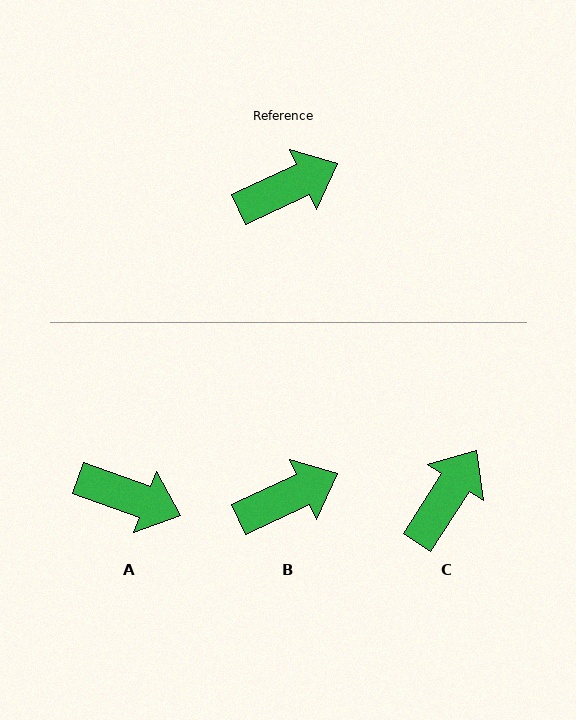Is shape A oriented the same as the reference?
No, it is off by about 45 degrees.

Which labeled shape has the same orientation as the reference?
B.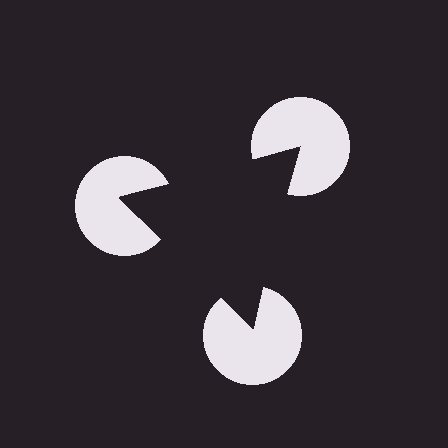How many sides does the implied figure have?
3 sides.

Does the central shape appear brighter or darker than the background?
It typically appears slightly darker than the background, even though no actual brightness change is drawn.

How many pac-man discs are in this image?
There are 3 — one at each vertex of the illusory triangle.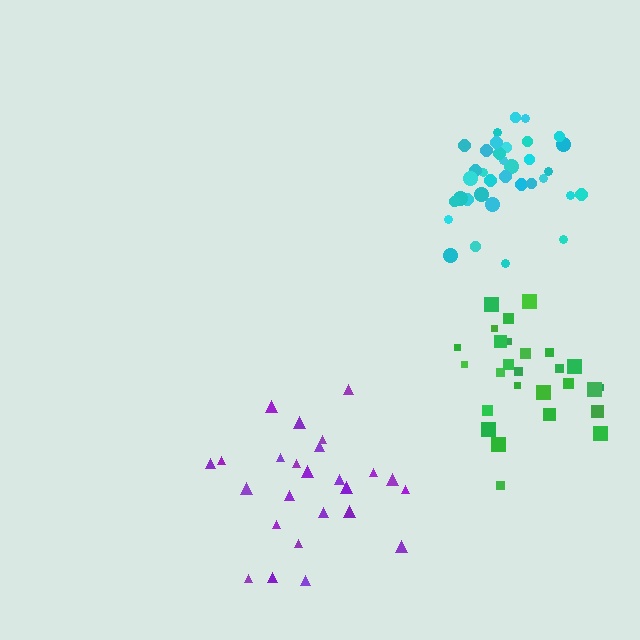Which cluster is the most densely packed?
Cyan.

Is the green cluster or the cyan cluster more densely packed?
Cyan.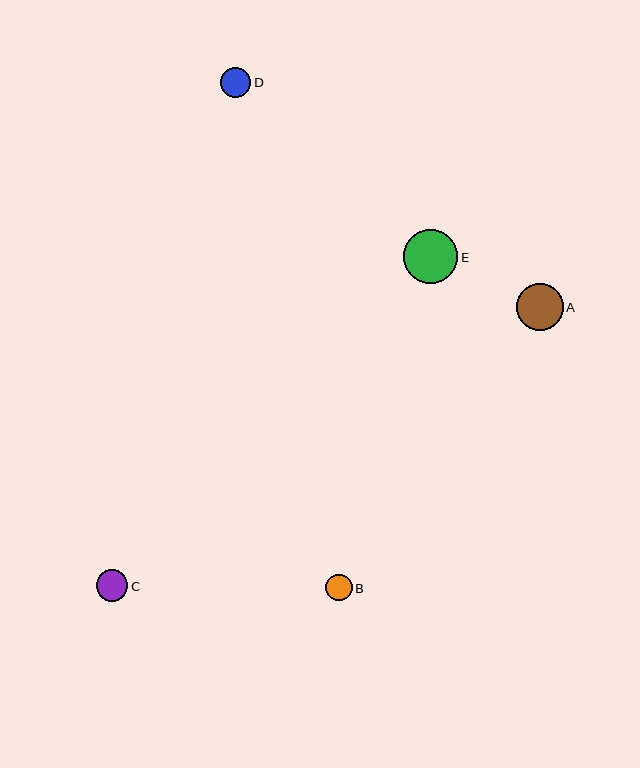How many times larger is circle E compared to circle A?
Circle E is approximately 1.2 times the size of circle A.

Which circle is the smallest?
Circle B is the smallest with a size of approximately 26 pixels.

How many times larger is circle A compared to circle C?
Circle A is approximately 1.5 times the size of circle C.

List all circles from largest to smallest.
From largest to smallest: E, A, C, D, B.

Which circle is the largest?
Circle E is the largest with a size of approximately 55 pixels.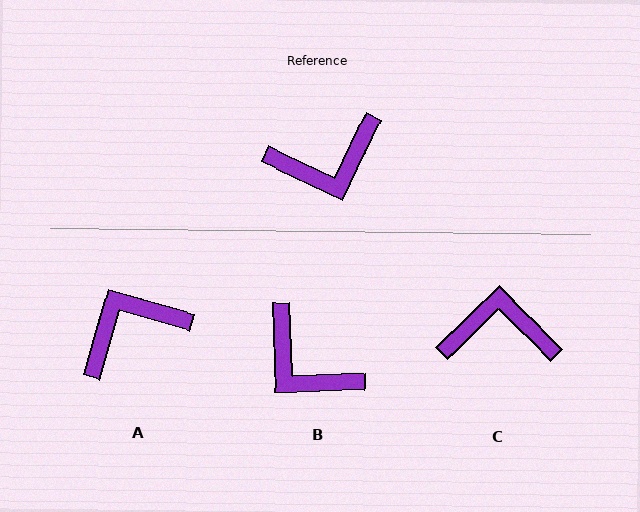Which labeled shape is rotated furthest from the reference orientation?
A, about 171 degrees away.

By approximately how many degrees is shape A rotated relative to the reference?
Approximately 171 degrees clockwise.